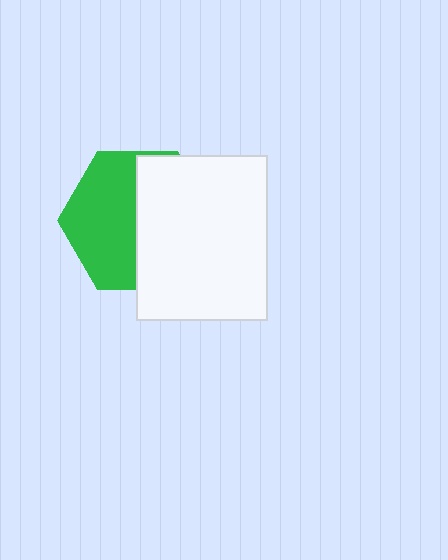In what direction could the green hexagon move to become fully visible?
The green hexagon could move left. That would shift it out from behind the white rectangle entirely.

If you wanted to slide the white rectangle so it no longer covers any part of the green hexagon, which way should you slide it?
Slide it right — that is the most direct way to separate the two shapes.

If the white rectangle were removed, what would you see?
You would see the complete green hexagon.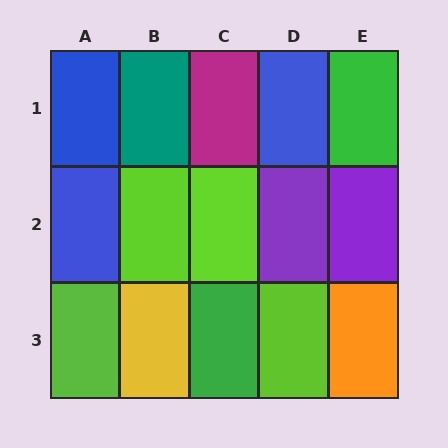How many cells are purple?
2 cells are purple.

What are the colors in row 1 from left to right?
Blue, teal, magenta, blue, green.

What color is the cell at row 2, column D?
Purple.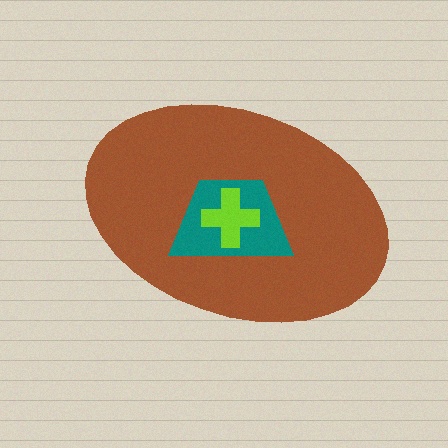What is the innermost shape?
The lime cross.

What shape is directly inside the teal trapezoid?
The lime cross.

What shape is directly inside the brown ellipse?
The teal trapezoid.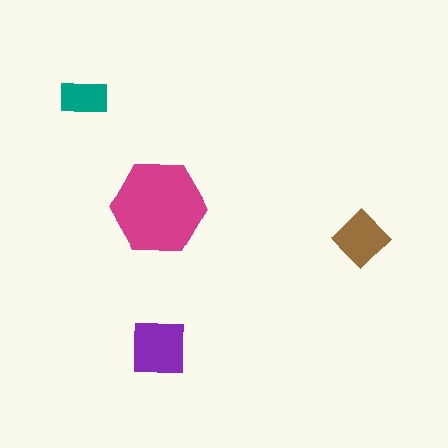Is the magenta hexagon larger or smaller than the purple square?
Larger.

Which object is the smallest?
The teal rectangle.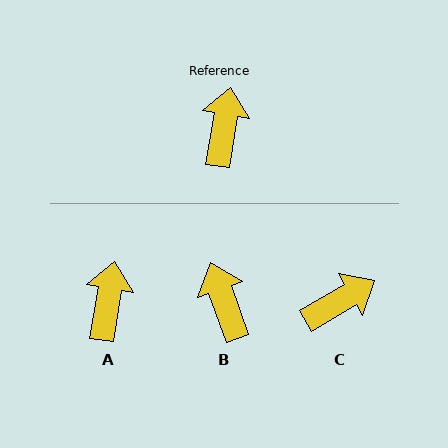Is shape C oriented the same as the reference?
No, it is off by about 50 degrees.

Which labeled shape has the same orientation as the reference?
A.